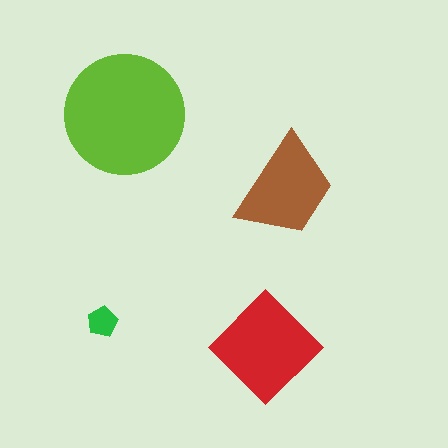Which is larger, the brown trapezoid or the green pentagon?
The brown trapezoid.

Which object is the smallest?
The green pentagon.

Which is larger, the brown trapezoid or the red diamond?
The red diamond.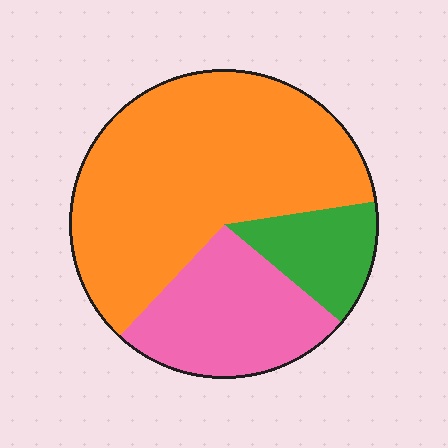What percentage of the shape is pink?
Pink takes up between a quarter and a half of the shape.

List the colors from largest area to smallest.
From largest to smallest: orange, pink, green.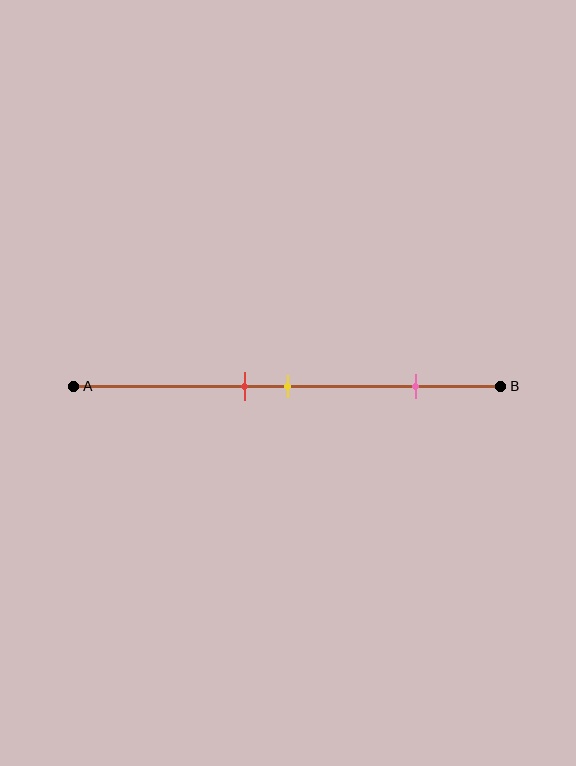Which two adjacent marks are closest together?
The red and yellow marks are the closest adjacent pair.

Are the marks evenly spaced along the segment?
No, the marks are not evenly spaced.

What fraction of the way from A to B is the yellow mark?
The yellow mark is approximately 50% (0.5) of the way from A to B.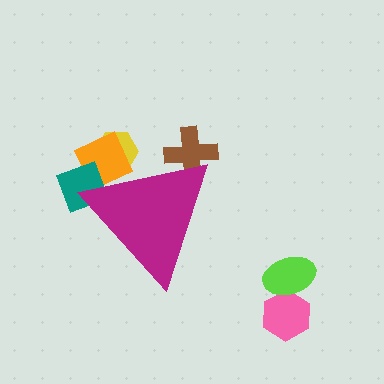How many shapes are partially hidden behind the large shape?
4 shapes are partially hidden.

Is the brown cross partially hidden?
Yes, the brown cross is partially hidden behind the magenta triangle.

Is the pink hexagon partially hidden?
No, the pink hexagon is fully visible.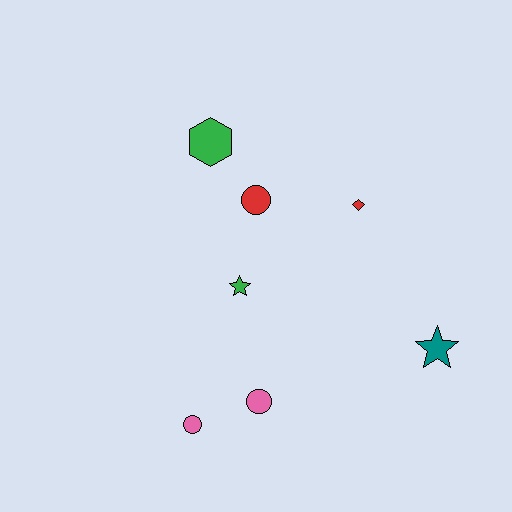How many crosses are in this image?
There are no crosses.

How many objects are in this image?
There are 7 objects.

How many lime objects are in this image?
There are no lime objects.